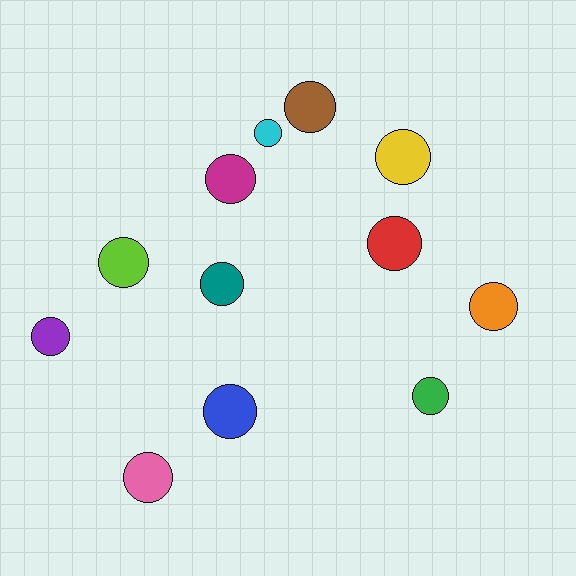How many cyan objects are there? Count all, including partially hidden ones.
There is 1 cyan object.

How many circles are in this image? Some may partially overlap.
There are 12 circles.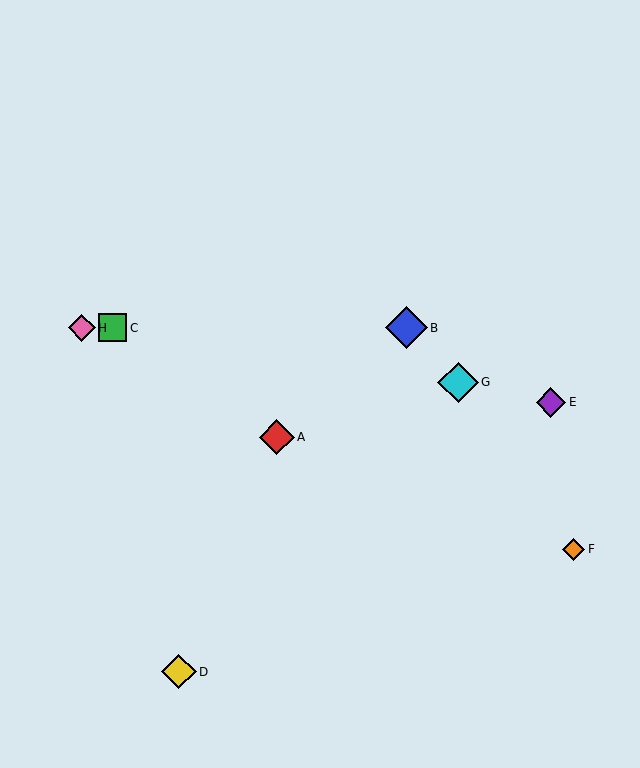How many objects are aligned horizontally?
3 objects (B, C, H) are aligned horizontally.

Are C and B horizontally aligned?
Yes, both are at y≈328.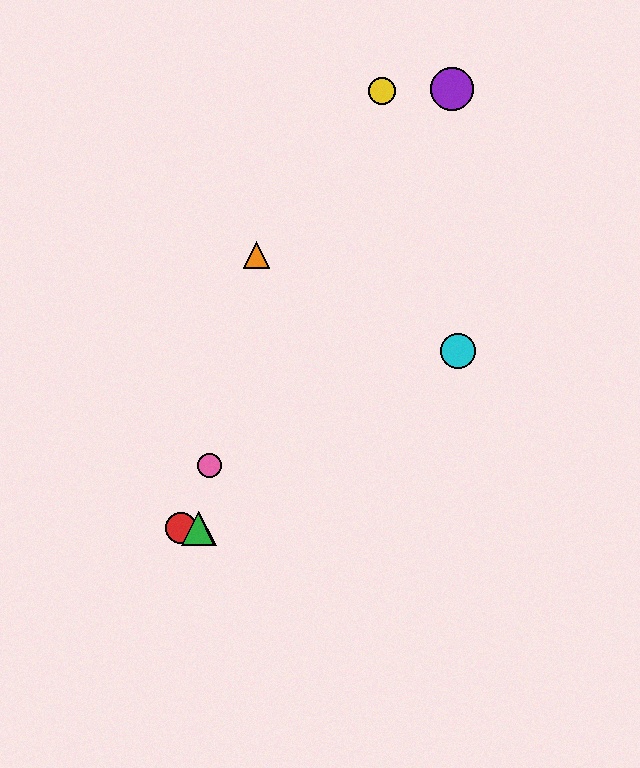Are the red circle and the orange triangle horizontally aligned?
No, the red circle is at y≈529 and the orange triangle is at y≈255.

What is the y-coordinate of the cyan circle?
The cyan circle is at y≈351.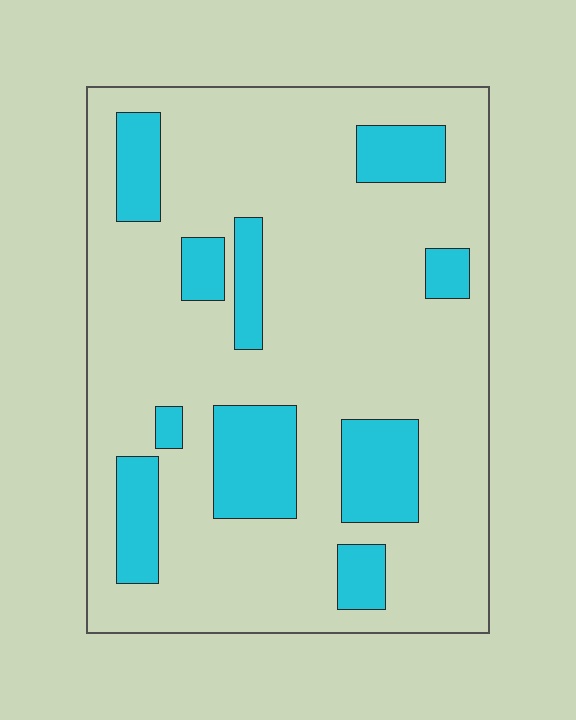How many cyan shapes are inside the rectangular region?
10.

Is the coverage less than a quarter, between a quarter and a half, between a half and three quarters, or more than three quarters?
Less than a quarter.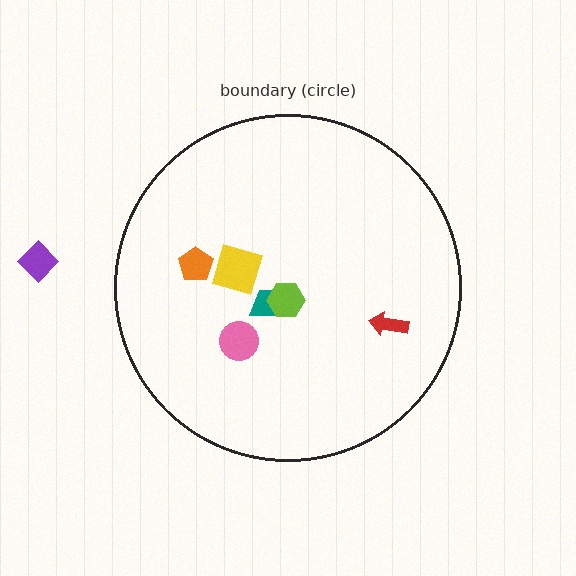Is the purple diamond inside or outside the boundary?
Outside.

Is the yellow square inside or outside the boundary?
Inside.